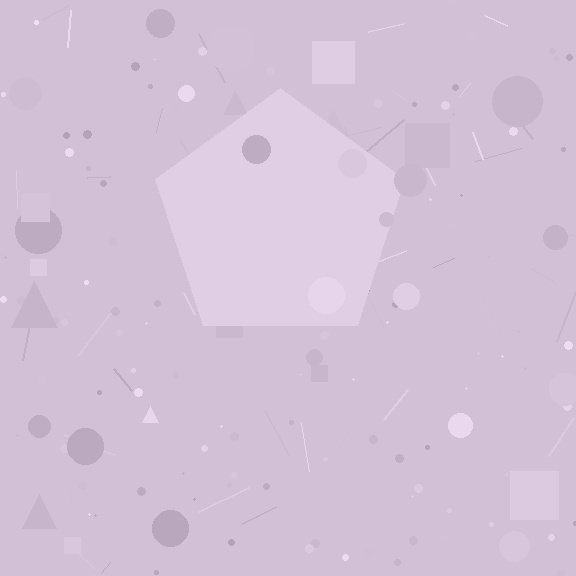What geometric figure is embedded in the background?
A pentagon is embedded in the background.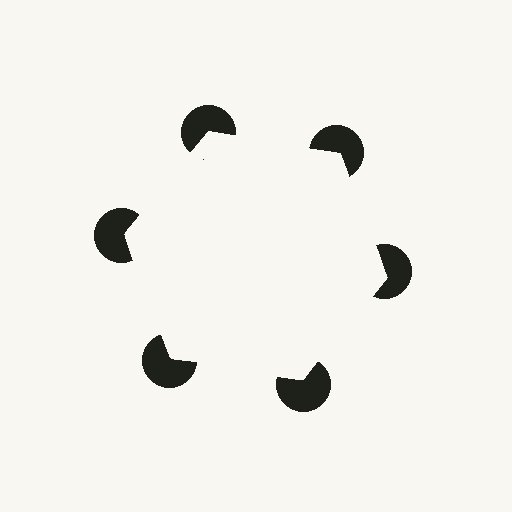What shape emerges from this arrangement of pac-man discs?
An illusory hexagon — its edges are inferred from the aligned wedge cuts in the pac-man discs, not physically drawn.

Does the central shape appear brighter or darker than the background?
It typically appears slightly brighter than the background, even though no actual brightness change is drawn.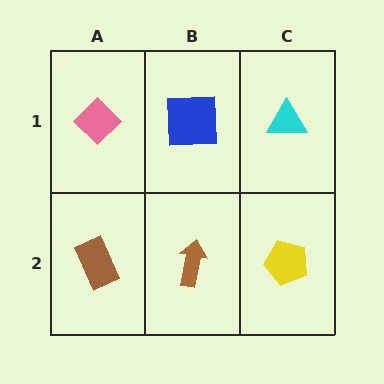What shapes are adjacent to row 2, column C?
A cyan triangle (row 1, column C), a brown arrow (row 2, column B).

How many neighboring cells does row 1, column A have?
2.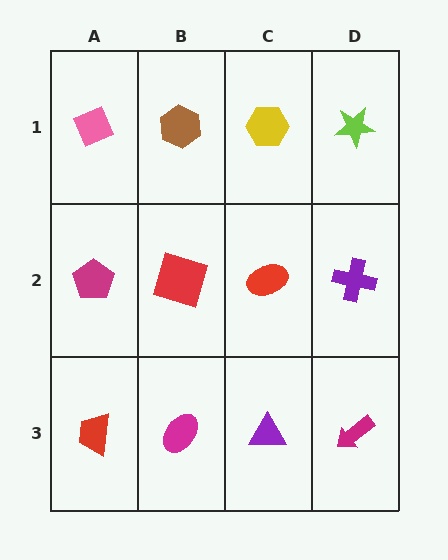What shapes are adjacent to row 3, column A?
A magenta pentagon (row 2, column A), a magenta ellipse (row 3, column B).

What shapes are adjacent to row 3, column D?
A purple cross (row 2, column D), a purple triangle (row 3, column C).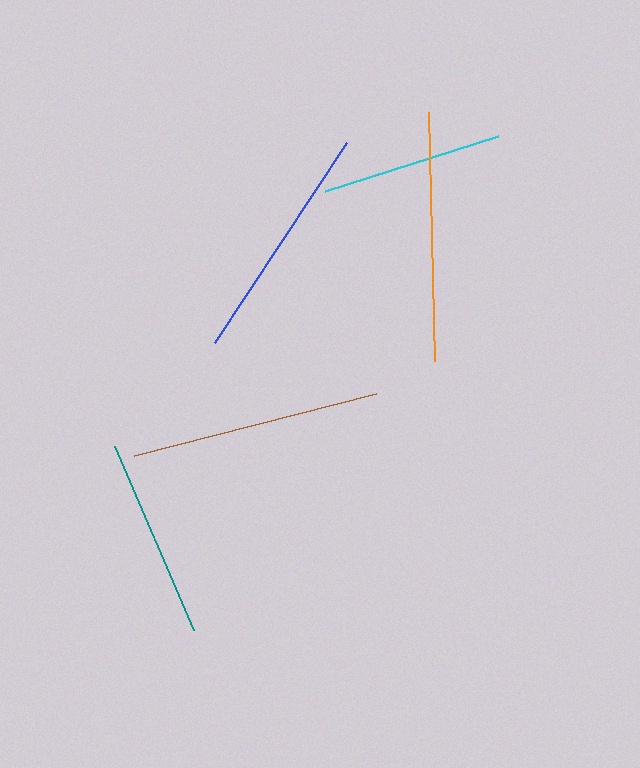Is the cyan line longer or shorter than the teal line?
The teal line is longer than the cyan line.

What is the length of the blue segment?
The blue segment is approximately 239 pixels long.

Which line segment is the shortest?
The cyan line is the shortest at approximately 182 pixels.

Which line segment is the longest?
The brown line is the longest at approximately 250 pixels.